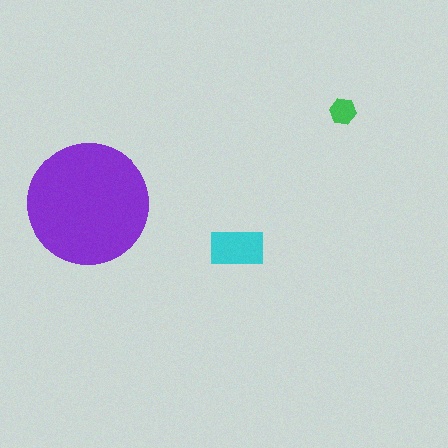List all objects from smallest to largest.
The green hexagon, the cyan rectangle, the purple circle.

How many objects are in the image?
There are 3 objects in the image.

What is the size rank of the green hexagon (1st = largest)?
3rd.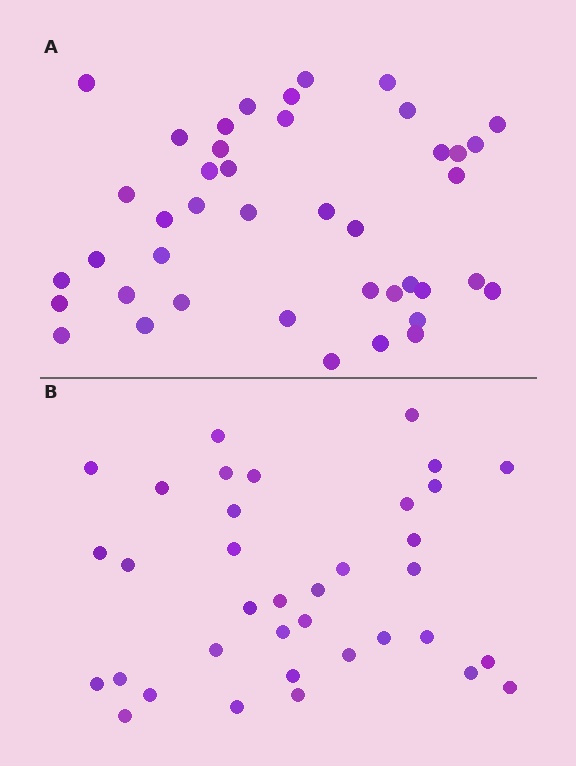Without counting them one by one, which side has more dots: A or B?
Region A (the top region) has more dots.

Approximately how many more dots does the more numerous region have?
Region A has about 6 more dots than region B.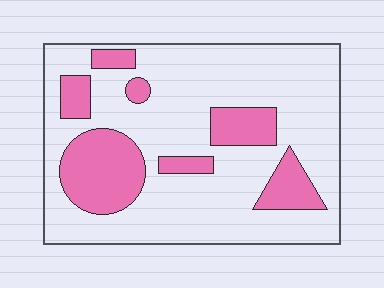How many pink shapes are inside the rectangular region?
7.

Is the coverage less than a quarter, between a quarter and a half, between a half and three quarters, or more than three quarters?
Less than a quarter.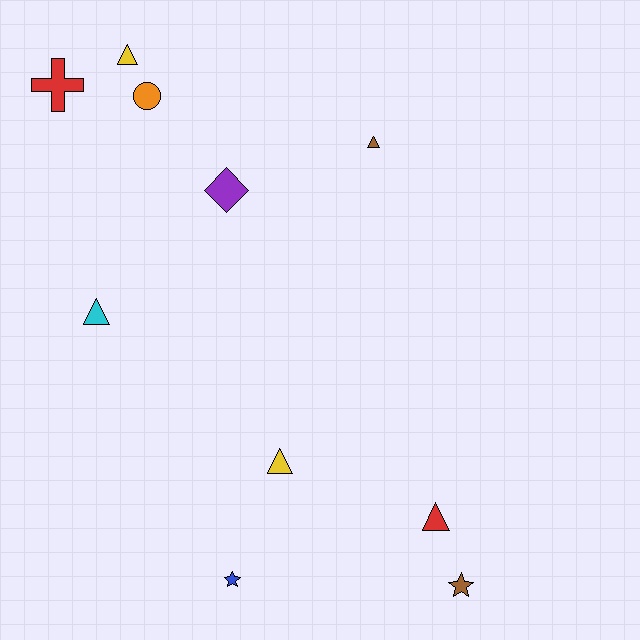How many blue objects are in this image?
There is 1 blue object.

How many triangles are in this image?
There are 5 triangles.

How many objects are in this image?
There are 10 objects.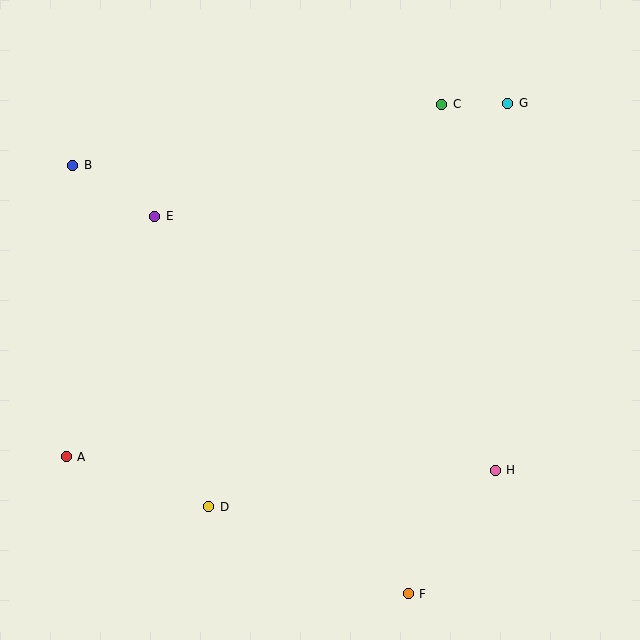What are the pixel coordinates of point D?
Point D is at (209, 507).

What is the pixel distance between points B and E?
The distance between B and E is 97 pixels.